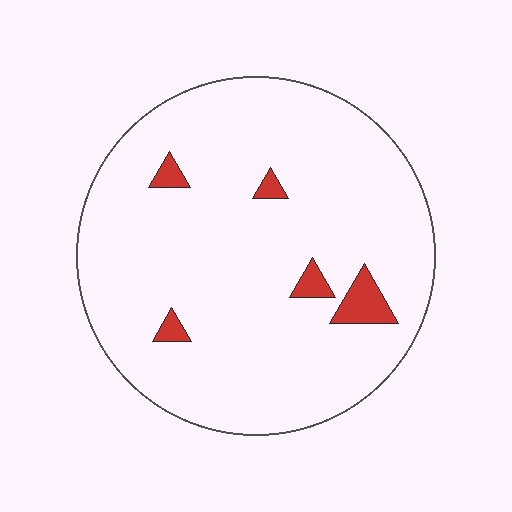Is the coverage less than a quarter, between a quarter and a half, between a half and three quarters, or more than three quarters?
Less than a quarter.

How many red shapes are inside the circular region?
5.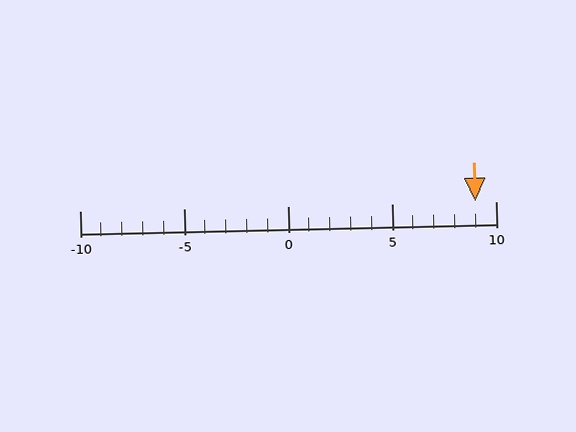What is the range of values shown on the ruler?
The ruler shows values from -10 to 10.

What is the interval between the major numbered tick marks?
The major tick marks are spaced 5 units apart.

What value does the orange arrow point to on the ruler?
The orange arrow points to approximately 9.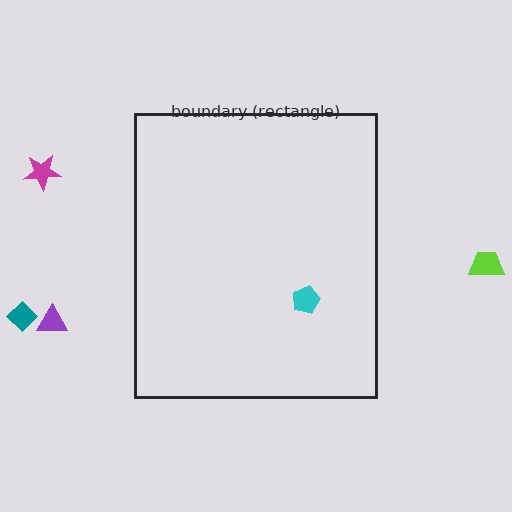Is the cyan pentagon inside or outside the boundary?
Inside.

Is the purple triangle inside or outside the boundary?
Outside.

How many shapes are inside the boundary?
1 inside, 4 outside.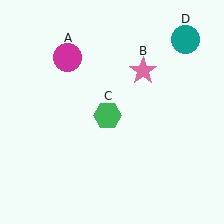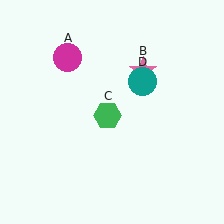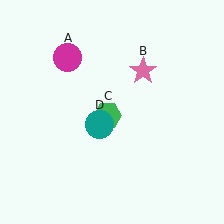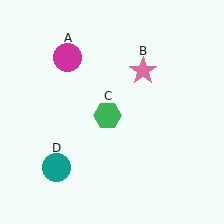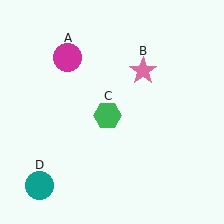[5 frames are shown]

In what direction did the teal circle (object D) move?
The teal circle (object D) moved down and to the left.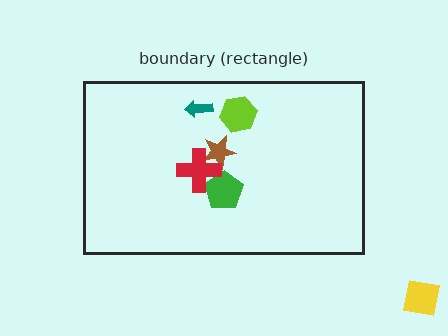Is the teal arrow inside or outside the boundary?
Inside.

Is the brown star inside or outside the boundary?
Inside.